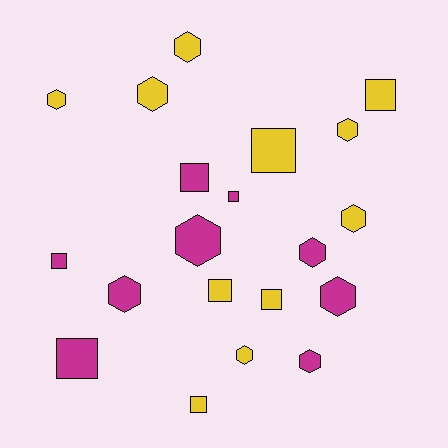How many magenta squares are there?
There are 4 magenta squares.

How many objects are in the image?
There are 20 objects.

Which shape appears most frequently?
Hexagon, with 11 objects.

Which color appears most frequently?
Yellow, with 11 objects.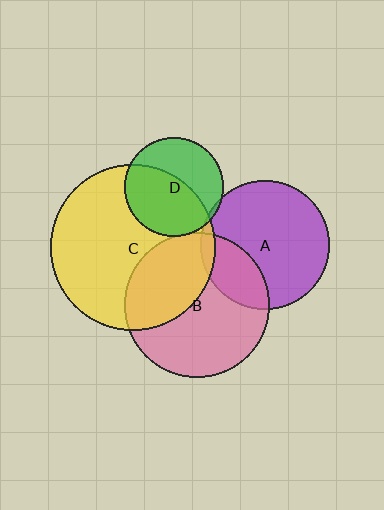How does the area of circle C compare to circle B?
Approximately 1.3 times.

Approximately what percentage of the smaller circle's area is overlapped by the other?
Approximately 25%.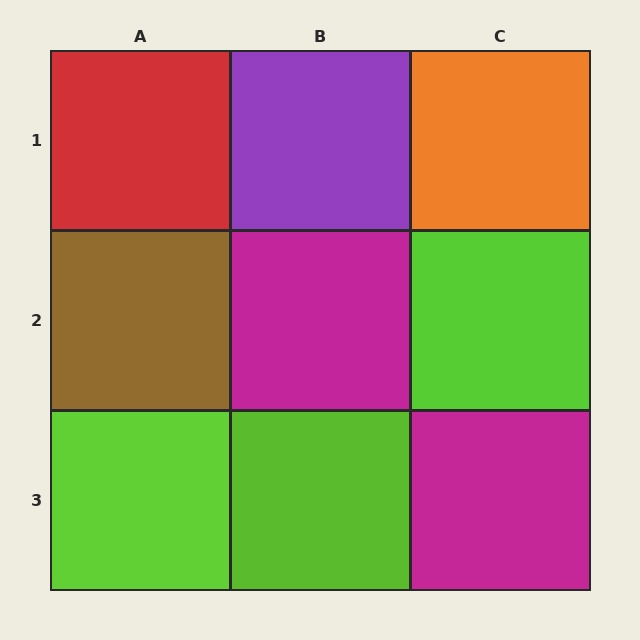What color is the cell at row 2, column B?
Magenta.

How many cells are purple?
1 cell is purple.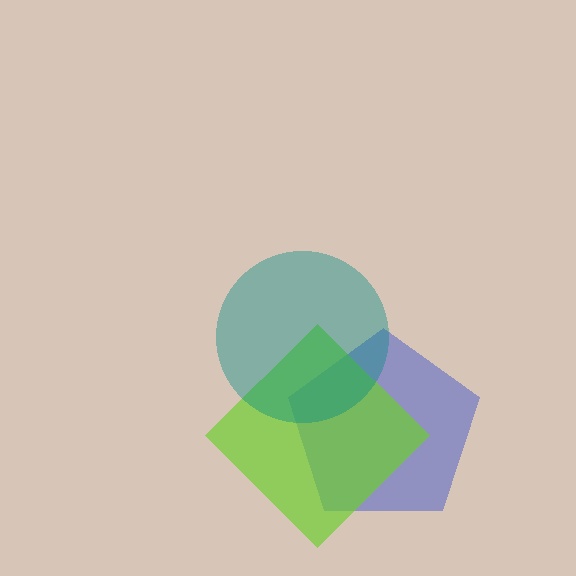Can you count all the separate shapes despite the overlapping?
Yes, there are 3 separate shapes.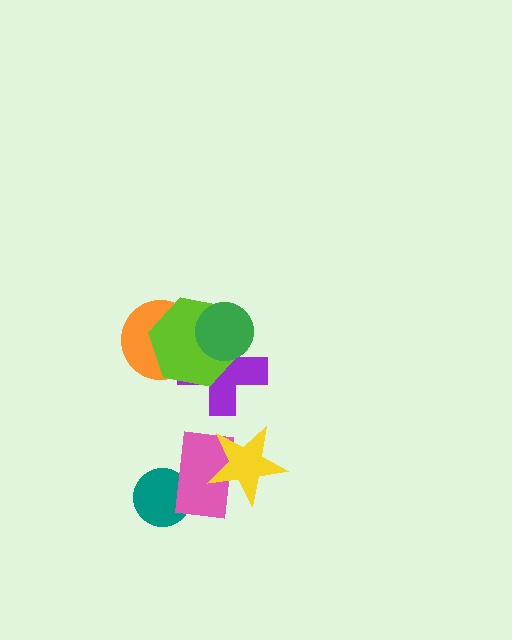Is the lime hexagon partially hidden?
Yes, it is partially covered by another shape.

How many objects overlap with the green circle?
2 objects overlap with the green circle.